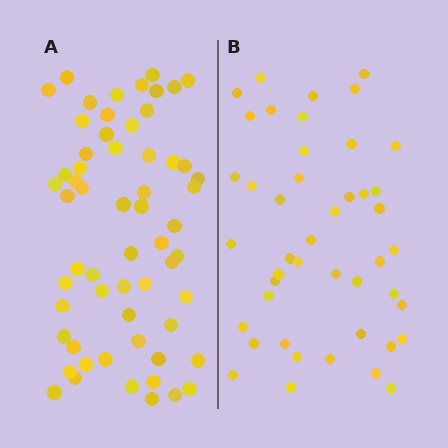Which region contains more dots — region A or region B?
Region A (the left region) has more dots.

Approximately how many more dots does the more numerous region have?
Region A has approximately 15 more dots than region B.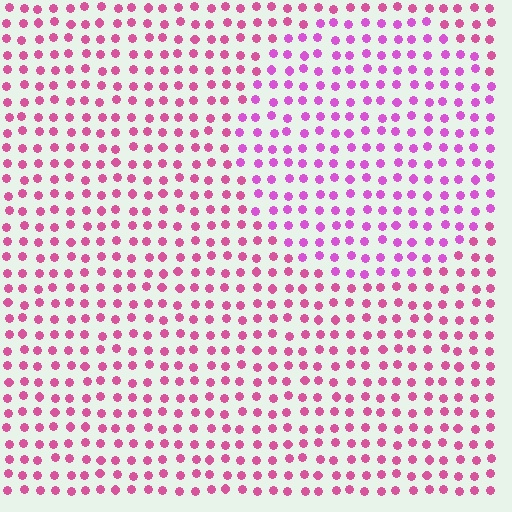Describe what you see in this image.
The image is filled with small pink elements in a uniform arrangement. A circle-shaped region is visible where the elements are tinted to a slightly different hue, forming a subtle color boundary.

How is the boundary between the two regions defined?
The boundary is defined purely by a slight shift in hue (about 26 degrees). Spacing, size, and orientation are identical on both sides.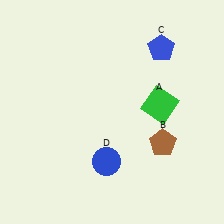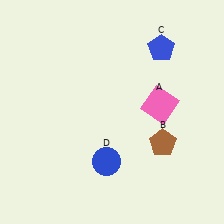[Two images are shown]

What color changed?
The square (A) changed from green in Image 1 to pink in Image 2.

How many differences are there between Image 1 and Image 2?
There is 1 difference between the two images.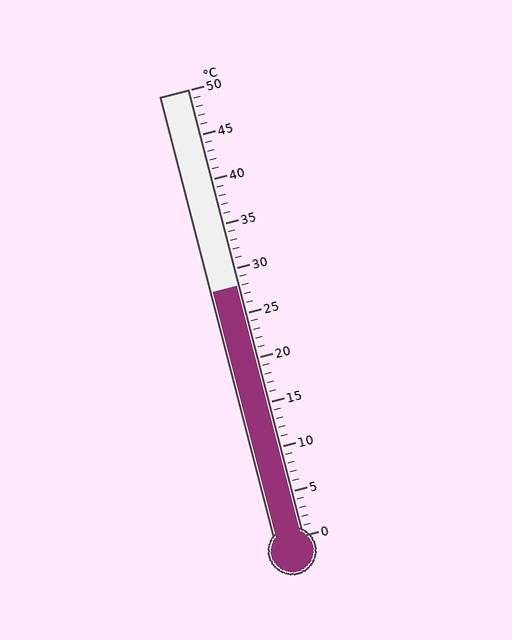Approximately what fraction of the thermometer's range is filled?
The thermometer is filled to approximately 55% of its range.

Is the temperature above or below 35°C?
The temperature is below 35°C.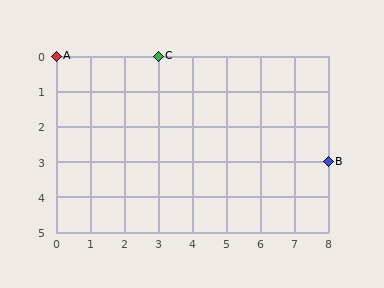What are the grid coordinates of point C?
Point C is at grid coordinates (3, 0).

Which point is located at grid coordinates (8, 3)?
Point B is at (8, 3).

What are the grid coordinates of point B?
Point B is at grid coordinates (8, 3).